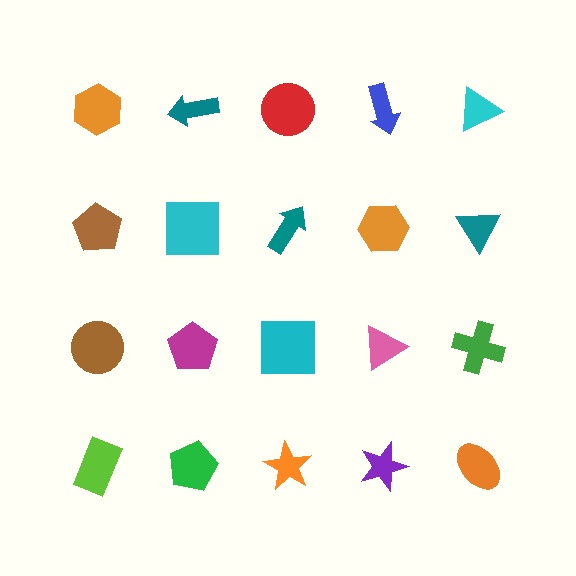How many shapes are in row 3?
5 shapes.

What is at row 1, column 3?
A red circle.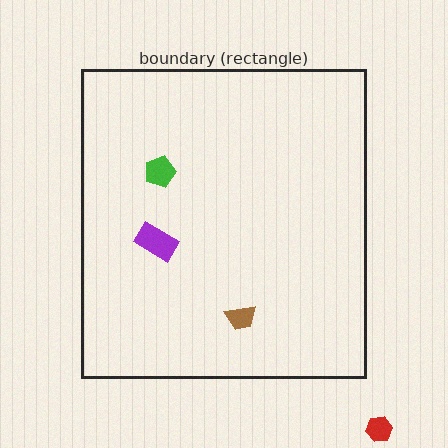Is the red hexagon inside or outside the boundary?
Outside.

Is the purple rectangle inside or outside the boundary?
Inside.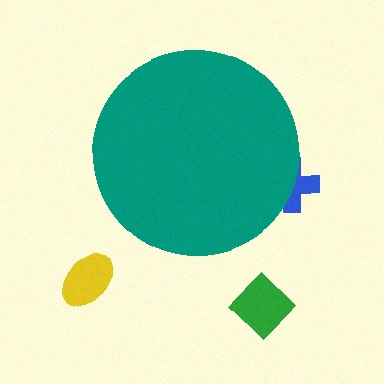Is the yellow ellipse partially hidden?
No, the yellow ellipse is fully visible.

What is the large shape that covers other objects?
A teal circle.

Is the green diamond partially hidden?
No, the green diamond is fully visible.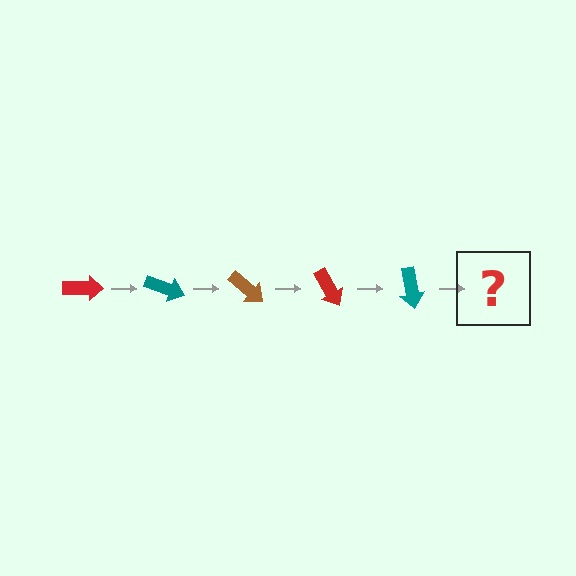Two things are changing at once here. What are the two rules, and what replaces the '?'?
The two rules are that it rotates 20 degrees each step and the color cycles through red, teal, and brown. The '?' should be a brown arrow, rotated 100 degrees from the start.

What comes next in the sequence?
The next element should be a brown arrow, rotated 100 degrees from the start.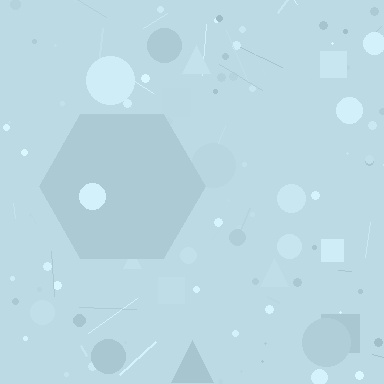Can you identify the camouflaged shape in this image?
The camouflaged shape is a hexagon.